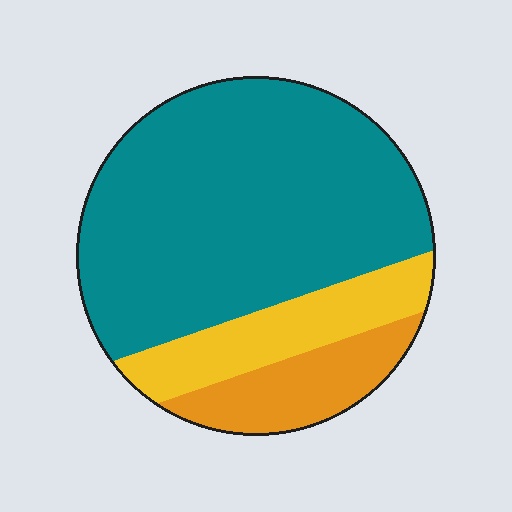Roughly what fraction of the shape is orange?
Orange takes up less than a quarter of the shape.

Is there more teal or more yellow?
Teal.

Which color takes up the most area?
Teal, at roughly 70%.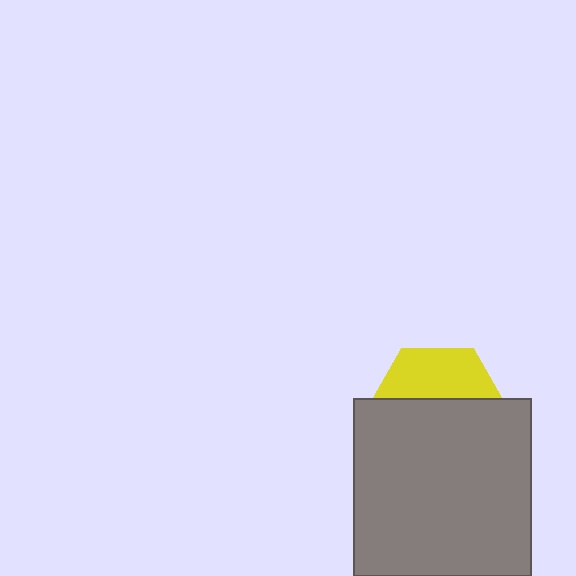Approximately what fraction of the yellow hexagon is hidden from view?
Roughly 63% of the yellow hexagon is hidden behind the gray square.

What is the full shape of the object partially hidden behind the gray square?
The partially hidden object is a yellow hexagon.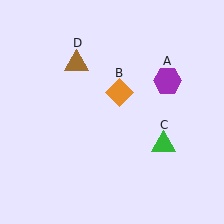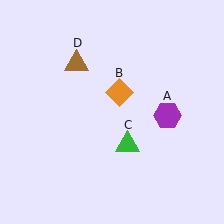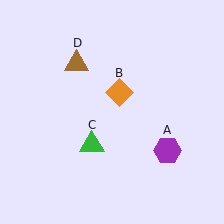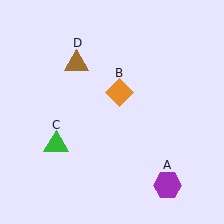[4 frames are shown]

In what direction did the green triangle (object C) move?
The green triangle (object C) moved left.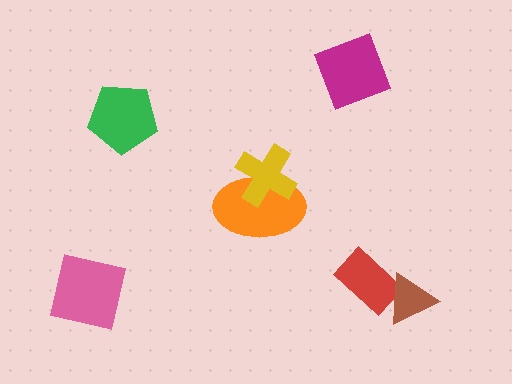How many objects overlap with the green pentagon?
0 objects overlap with the green pentagon.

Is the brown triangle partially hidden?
No, no other shape covers it.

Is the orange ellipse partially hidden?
Yes, it is partially covered by another shape.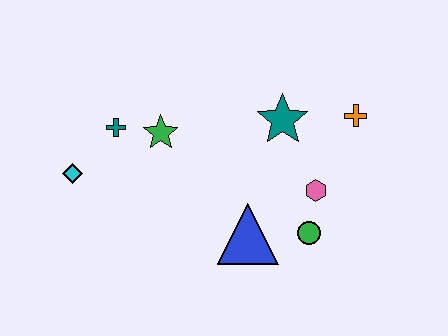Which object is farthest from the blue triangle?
The cyan diamond is farthest from the blue triangle.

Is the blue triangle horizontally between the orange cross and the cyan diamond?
Yes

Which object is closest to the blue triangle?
The green circle is closest to the blue triangle.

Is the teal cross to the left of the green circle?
Yes